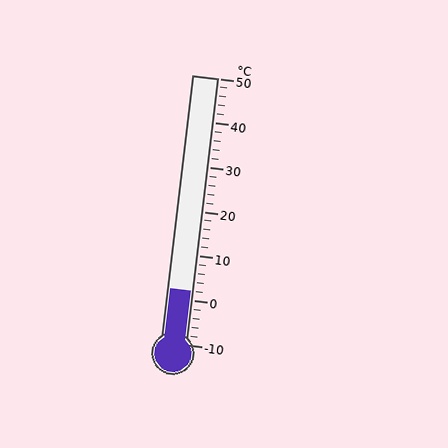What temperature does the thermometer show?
The thermometer shows approximately 2°C.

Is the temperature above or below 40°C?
The temperature is below 40°C.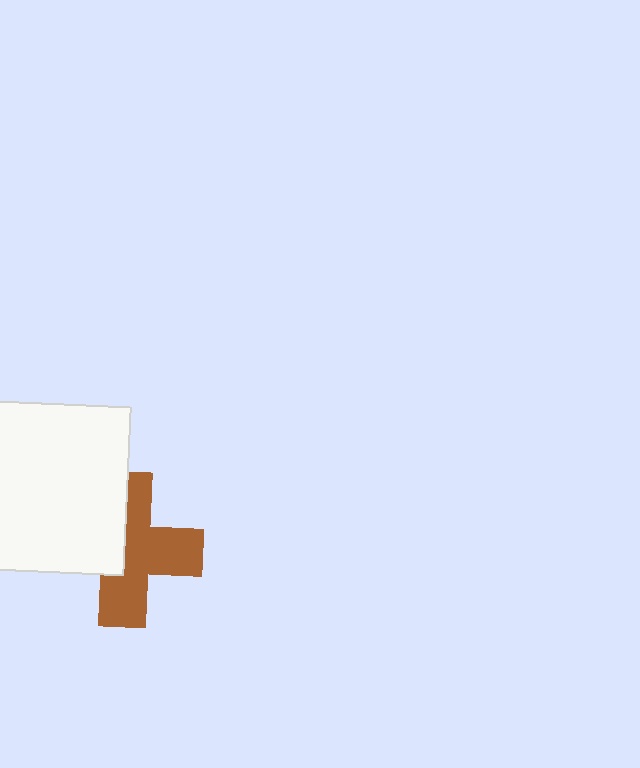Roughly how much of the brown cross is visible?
About half of it is visible (roughly 59%).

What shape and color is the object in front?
The object in front is a white square.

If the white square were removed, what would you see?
You would see the complete brown cross.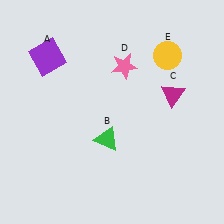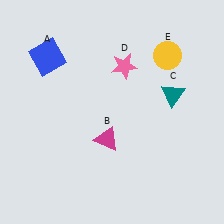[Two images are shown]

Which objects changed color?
A changed from purple to blue. B changed from green to magenta. C changed from magenta to teal.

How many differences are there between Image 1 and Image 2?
There are 3 differences between the two images.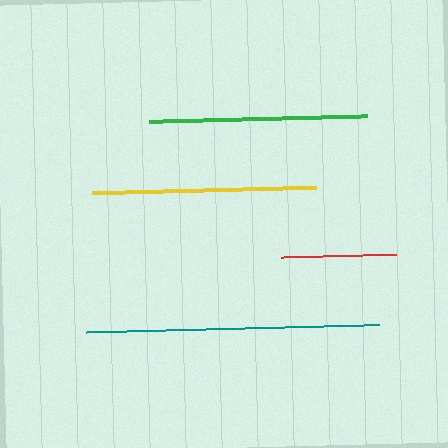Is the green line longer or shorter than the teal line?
The teal line is longer than the green line.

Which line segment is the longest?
The teal line is the longest at approximately 293 pixels.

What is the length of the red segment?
The red segment is approximately 114 pixels long.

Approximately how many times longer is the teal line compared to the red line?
The teal line is approximately 2.6 times the length of the red line.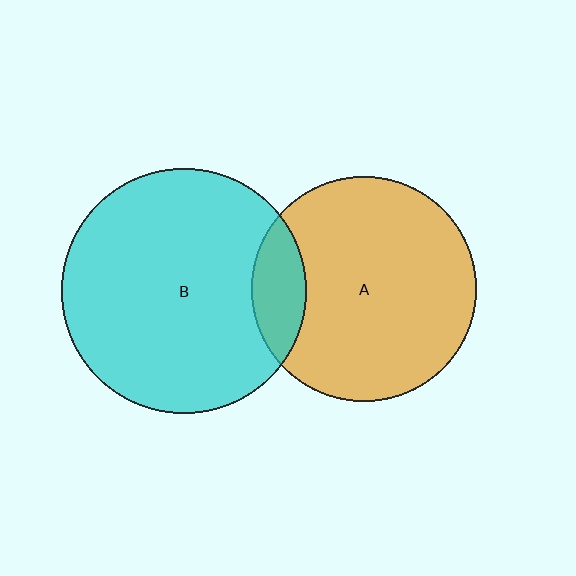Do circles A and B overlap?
Yes.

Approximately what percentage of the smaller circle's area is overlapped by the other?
Approximately 15%.